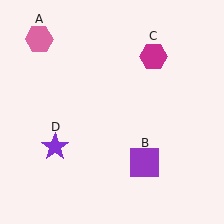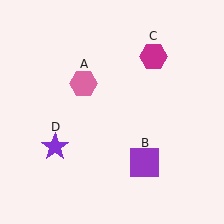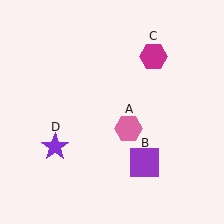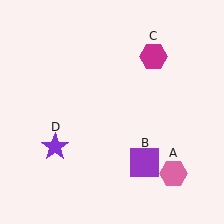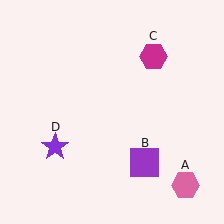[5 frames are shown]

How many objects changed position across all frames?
1 object changed position: pink hexagon (object A).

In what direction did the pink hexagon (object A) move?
The pink hexagon (object A) moved down and to the right.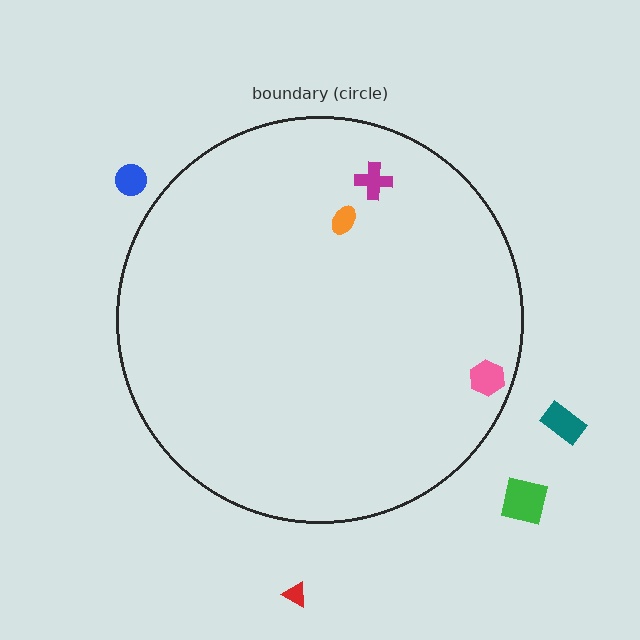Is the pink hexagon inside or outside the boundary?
Inside.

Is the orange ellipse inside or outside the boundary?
Inside.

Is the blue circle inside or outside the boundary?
Outside.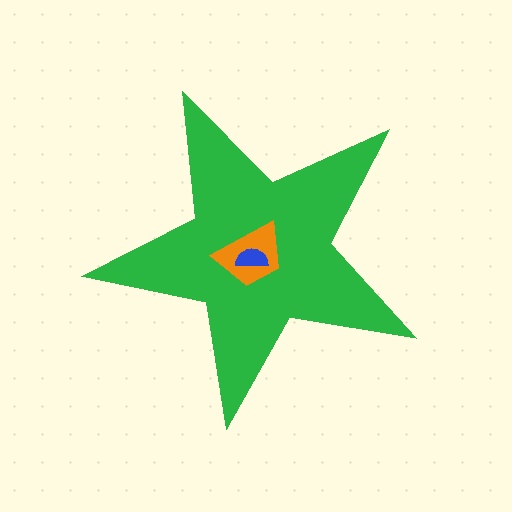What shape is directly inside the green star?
The orange trapezoid.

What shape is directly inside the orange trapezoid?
The blue semicircle.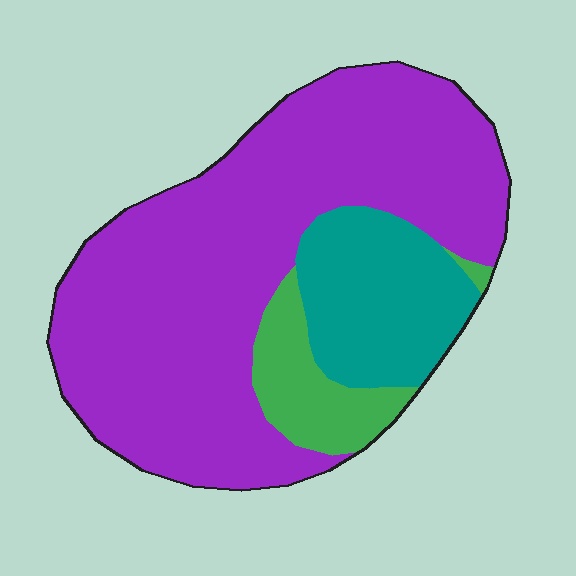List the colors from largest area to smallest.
From largest to smallest: purple, teal, green.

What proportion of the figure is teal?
Teal covers roughly 20% of the figure.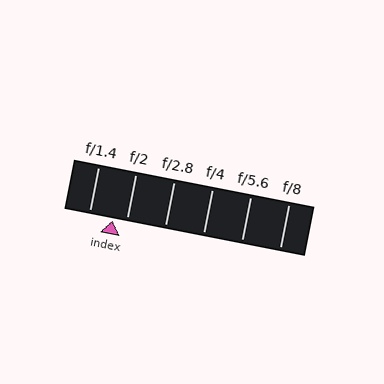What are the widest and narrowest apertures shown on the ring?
The widest aperture shown is f/1.4 and the narrowest is f/8.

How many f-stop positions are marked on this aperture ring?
There are 6 f-stop positions marked.